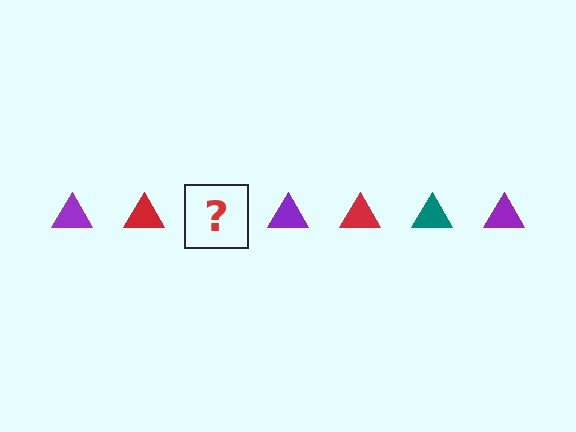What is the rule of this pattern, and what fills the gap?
The rule is that the pattern cycles through purple, red, teal triangles. The gap should be filled with a teal triangle.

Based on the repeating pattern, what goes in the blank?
The blank should be a teal triangle.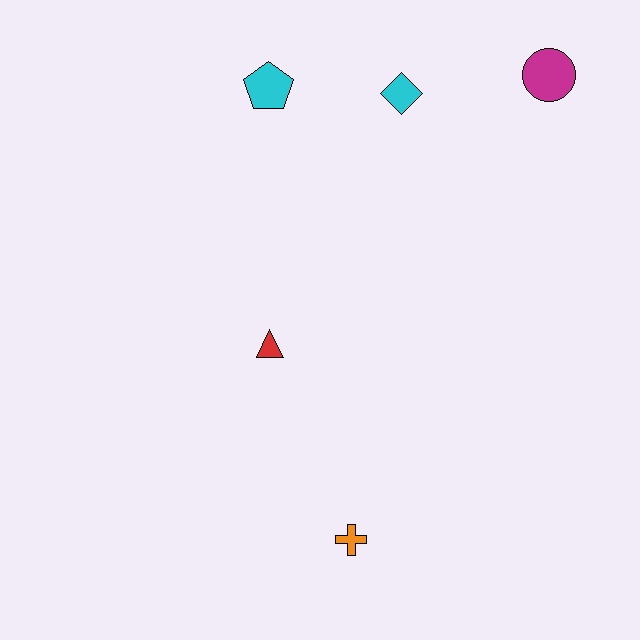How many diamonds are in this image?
There is 1 diamond.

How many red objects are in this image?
There is 1 red object.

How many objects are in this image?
There are 5 objects.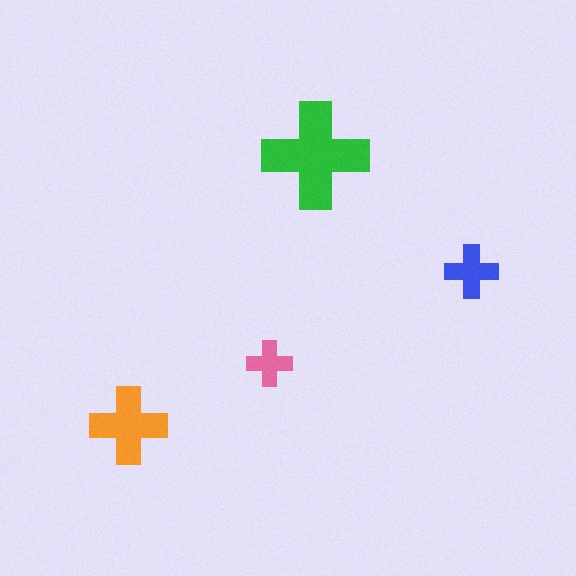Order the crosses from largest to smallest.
the green one, the orange one, the blue one, the pink one.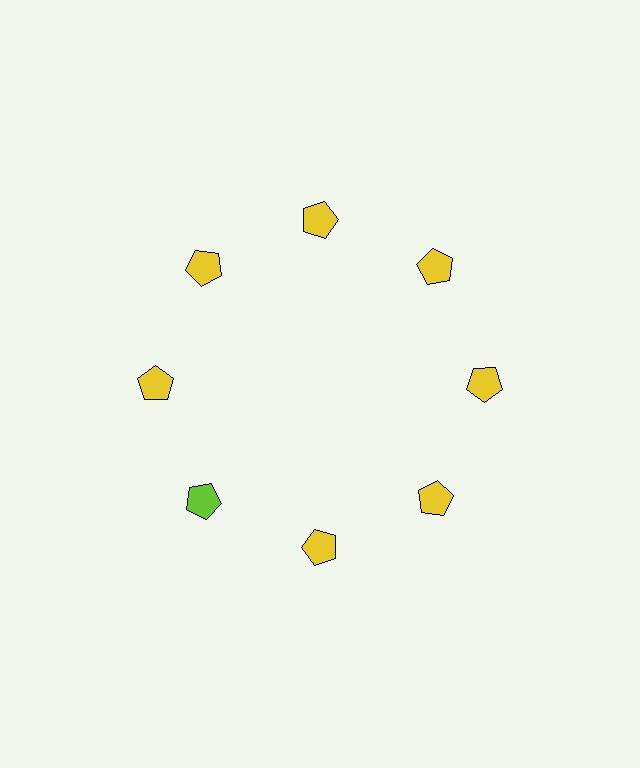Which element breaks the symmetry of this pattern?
The lime pentagon at roughly the 8 o'clock position breaks the symmetry. All other shapes are yellow pentagons.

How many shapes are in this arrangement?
There are 8 shapes arranged in a ring pattern.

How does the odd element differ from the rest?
It has a different color: lime instead of yellow.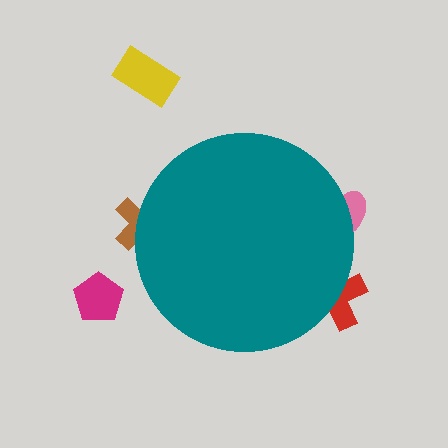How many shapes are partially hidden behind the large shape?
3 shapes are partially hidden.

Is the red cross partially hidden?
Yes, the red cross is partially hidden behind the teal circle.